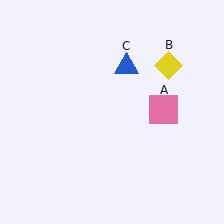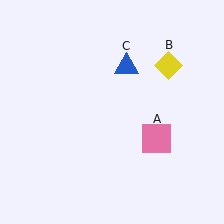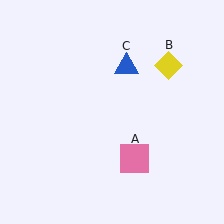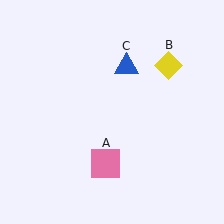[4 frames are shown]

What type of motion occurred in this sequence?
The pink square (object A) rotated clockwise around the center of the scene.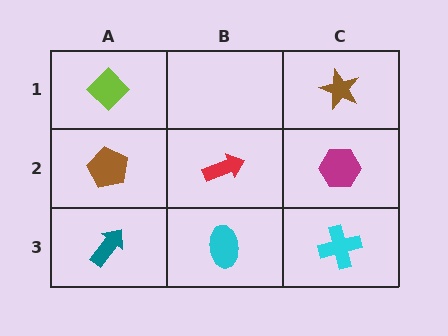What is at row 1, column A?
A lime diamond.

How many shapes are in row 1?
2 shapes.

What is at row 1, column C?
A brown star.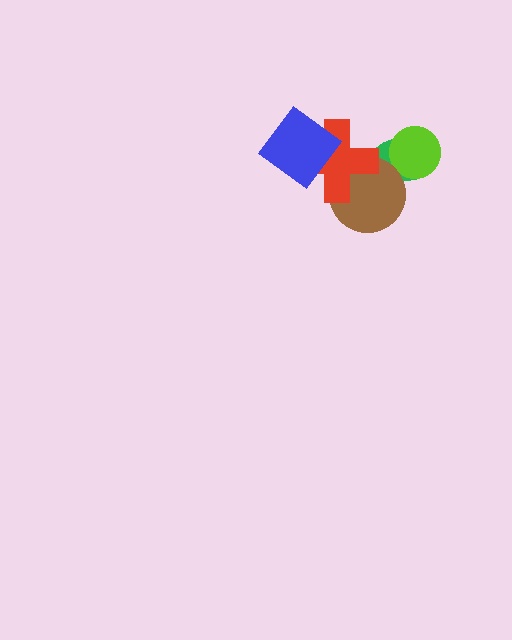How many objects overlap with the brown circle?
2 objects overlap with the brown circle.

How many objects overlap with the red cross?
2 objects overlap with the red cross.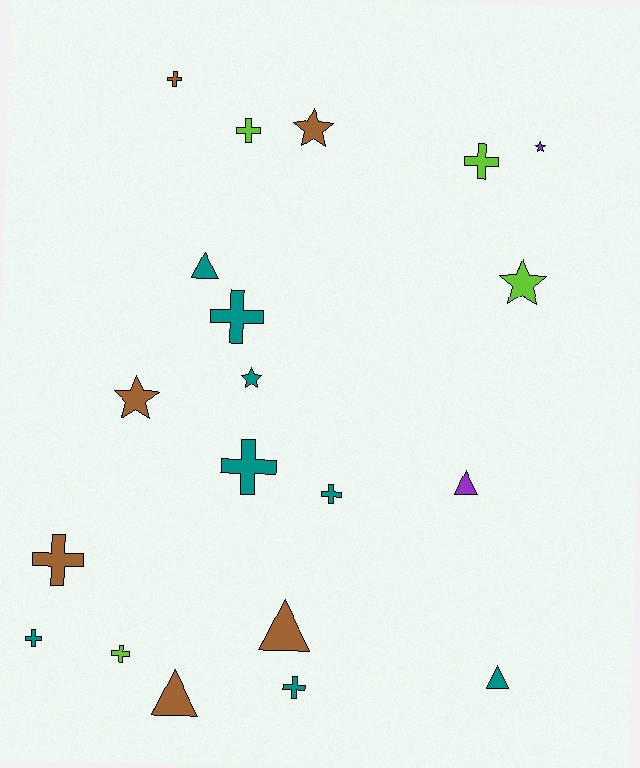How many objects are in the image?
There are 20 objects.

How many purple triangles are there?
There is 1 purple triangle.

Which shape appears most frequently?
Cross, with 10 objects.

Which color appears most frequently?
Teal, with 8 objects.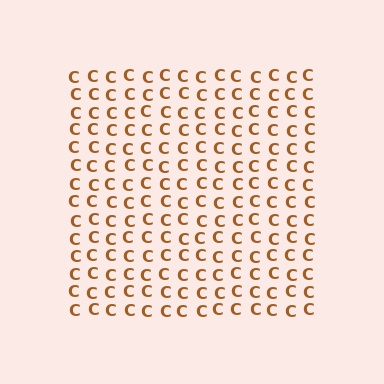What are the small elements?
The small elements are letter C's.